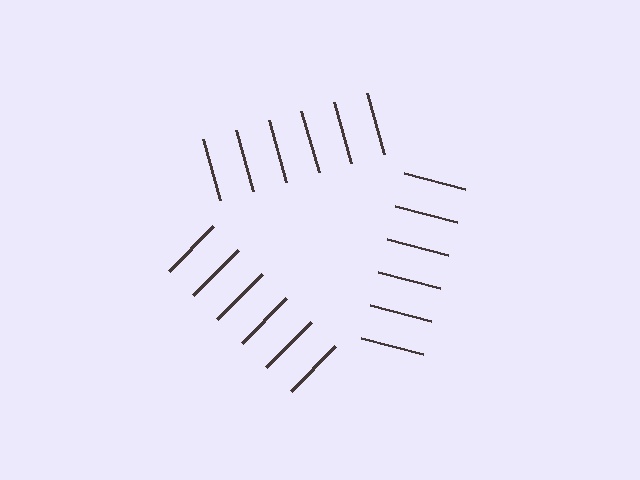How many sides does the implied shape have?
3 sides — the line-ends trace a triangle.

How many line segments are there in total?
18 — 6 along each of the 3 edges.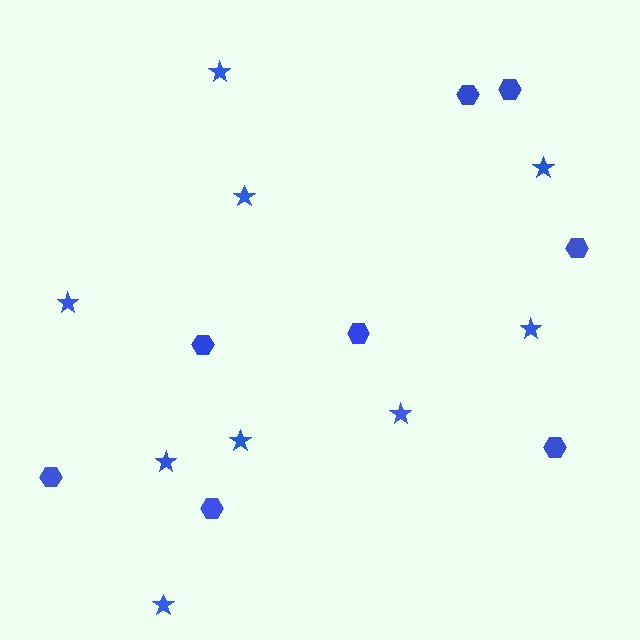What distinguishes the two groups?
There are 2 groups: one group of stars (9) and one group of hexagons (8).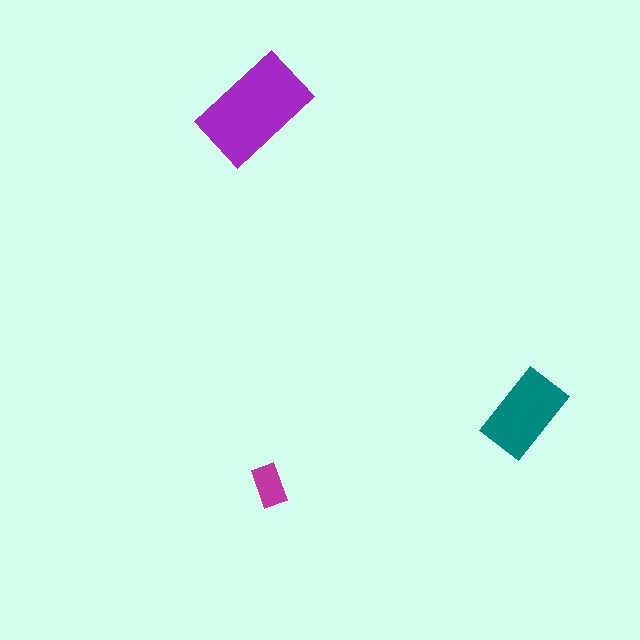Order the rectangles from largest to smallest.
the purple one, the teal one, the magenta one.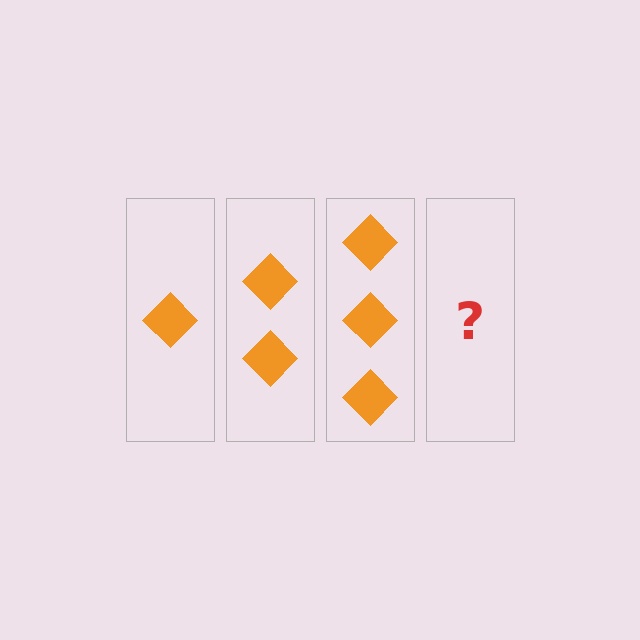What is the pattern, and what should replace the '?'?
The pattern is that each step adds one more diamond. The '?' should be 4 diamonds.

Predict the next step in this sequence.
The next step is 4 diamonds.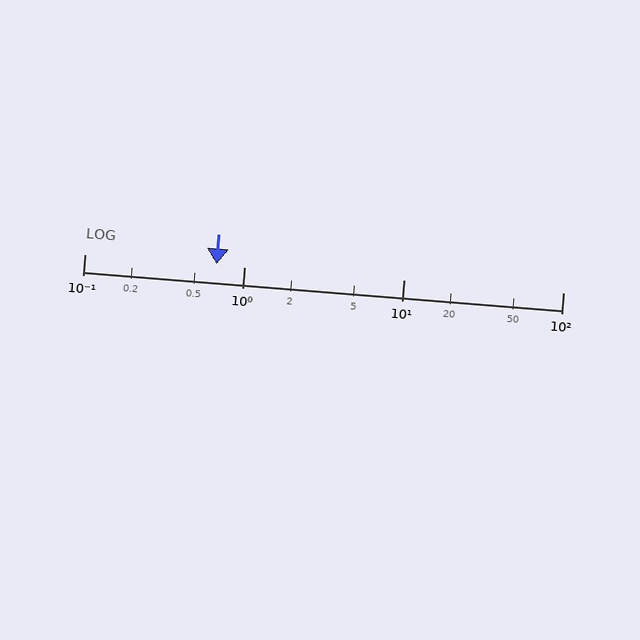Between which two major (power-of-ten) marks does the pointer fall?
The pointer is between 0.1 and 1.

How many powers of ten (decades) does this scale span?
The scale spans 3 decades, from 0.1 to 100.